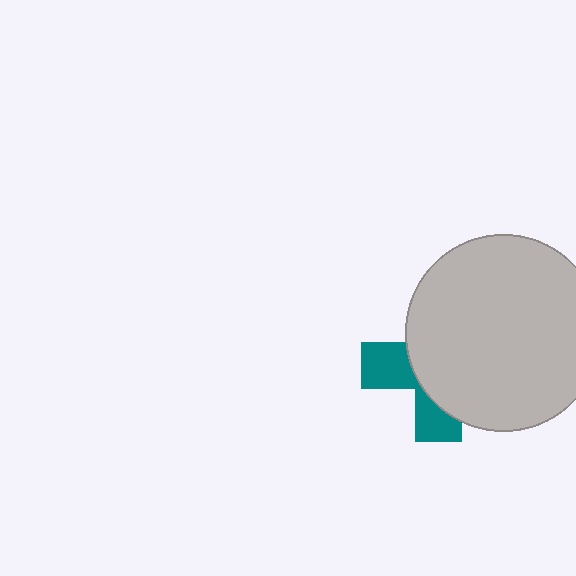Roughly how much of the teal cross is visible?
A small part of it is visible (roughly 33%).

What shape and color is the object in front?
The object in front is a light gray circle.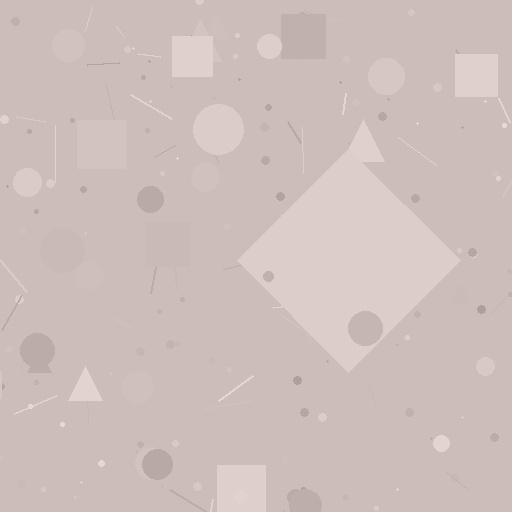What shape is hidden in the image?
A diamond is hidden in the image.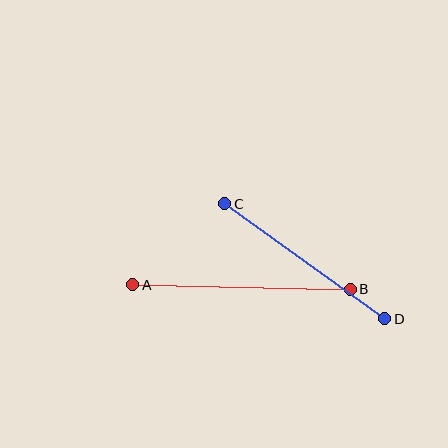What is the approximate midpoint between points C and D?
The midpoint is at approximately (305, 261) pixels.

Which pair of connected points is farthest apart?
Points A and B are farthest apart.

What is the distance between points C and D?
The distance is approximately 197 pixels.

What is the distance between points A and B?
The distance is approximately 218 pixels.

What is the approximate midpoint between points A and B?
The midpoint is at approximately (241, 287) pixels.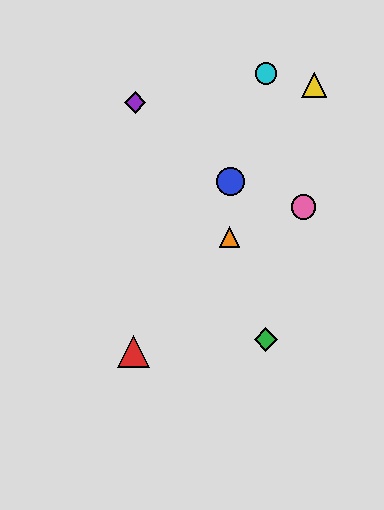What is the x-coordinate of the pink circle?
The pink circle is at x≈304.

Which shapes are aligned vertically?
The green diamond, the cyan circle are aligned vertically.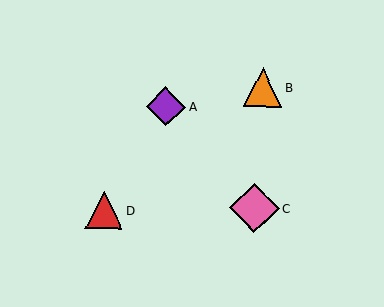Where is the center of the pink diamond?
The center of the pink diamond is at (254, 208).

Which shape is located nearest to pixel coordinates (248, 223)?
The pink diamond (labeled C) at (254, 208) is nearest to that location.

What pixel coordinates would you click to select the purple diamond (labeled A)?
Click at (166, 107) to select the purple diamond A.